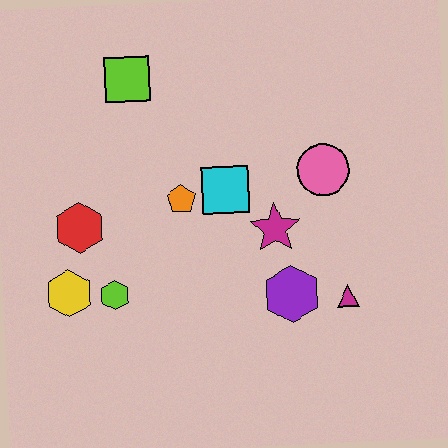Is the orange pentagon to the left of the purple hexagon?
Yes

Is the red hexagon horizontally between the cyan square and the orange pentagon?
No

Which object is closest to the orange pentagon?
The cyan square is closest to the orange pentagon.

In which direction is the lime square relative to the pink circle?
The lime square is to the left of the pink circle.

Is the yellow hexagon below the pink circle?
Yes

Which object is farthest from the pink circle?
The yellow hexagon is farthest from the pink circle.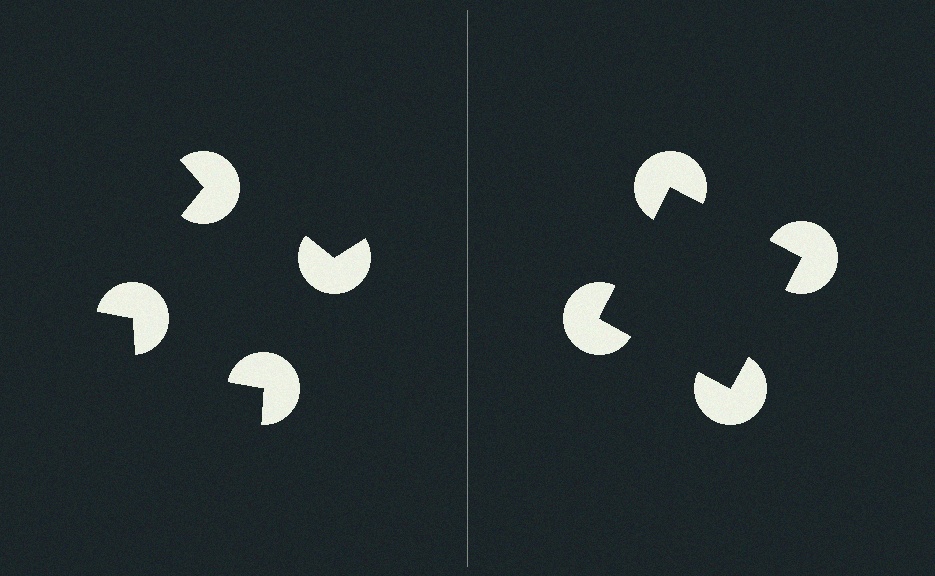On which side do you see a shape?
An illusory square appears on the right side. On the left side the wedge cuts are rotated, so no coherent shape forms.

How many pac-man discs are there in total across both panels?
8 — 4 on each side.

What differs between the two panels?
The pac-man discs are positioned identically on both sides; only the wedge orientations differ. On the right they align to a square; on the left they are misaligned.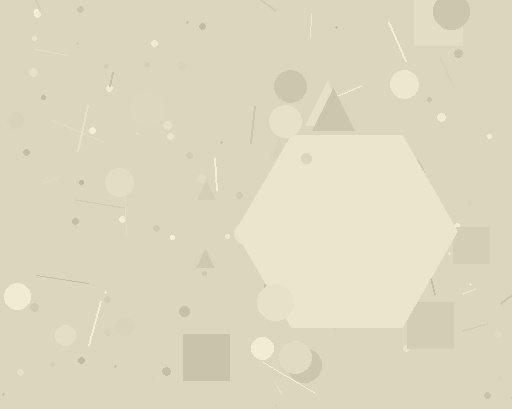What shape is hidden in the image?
A hexagon is hidden in the image.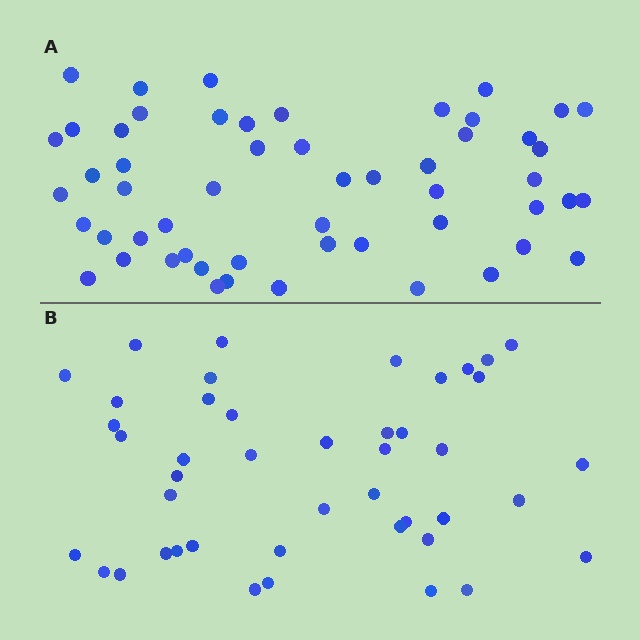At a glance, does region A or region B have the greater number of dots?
Region A (the top region) has more dots.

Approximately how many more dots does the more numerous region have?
Region A has roughly 10 or so more dots than region B.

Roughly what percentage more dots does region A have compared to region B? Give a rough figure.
About 25% more.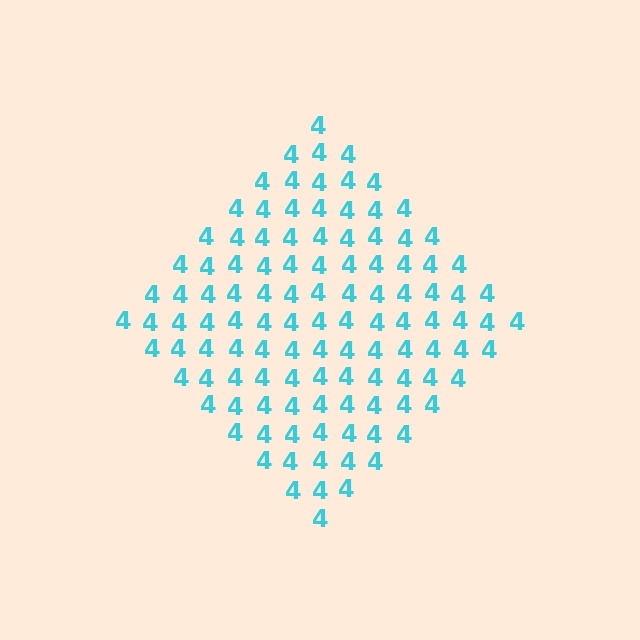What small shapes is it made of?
It is made of small digit 4's.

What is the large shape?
The large shape is a diamond.